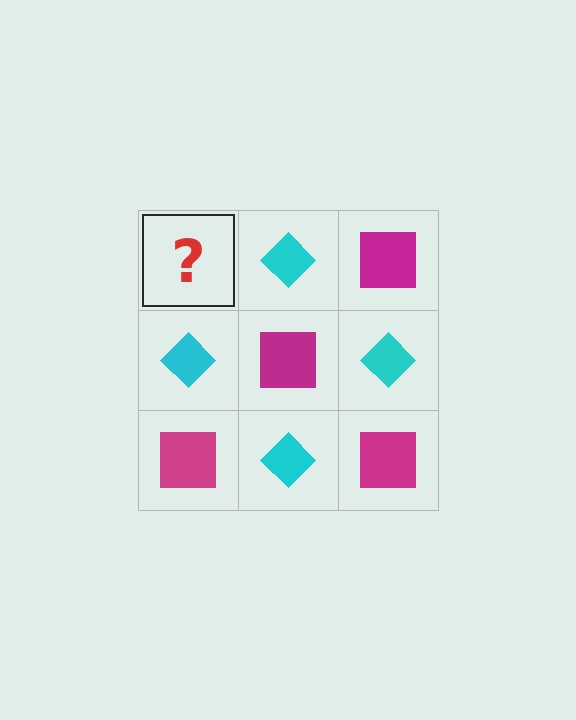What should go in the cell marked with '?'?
The missing cell should contain a magenta square.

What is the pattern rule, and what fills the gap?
The rule is that it alternates magenta square and cyan diamond in a checkerboard pattern. The gap should be filled with a magenta square.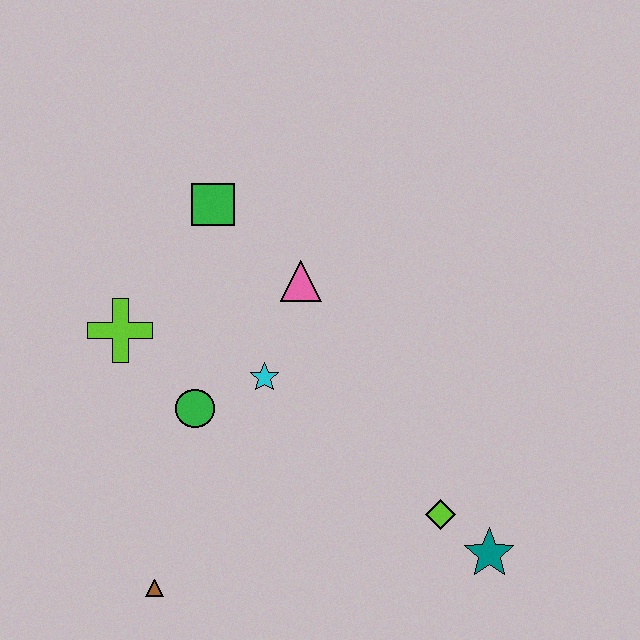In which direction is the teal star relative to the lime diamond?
The teal star is to the right of the lime diamond.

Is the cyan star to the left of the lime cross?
No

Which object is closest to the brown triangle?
The green circle is closest to the brown triangle.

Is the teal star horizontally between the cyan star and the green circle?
No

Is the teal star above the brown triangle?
Yes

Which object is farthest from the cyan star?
The teal star is farthest from the cyan star.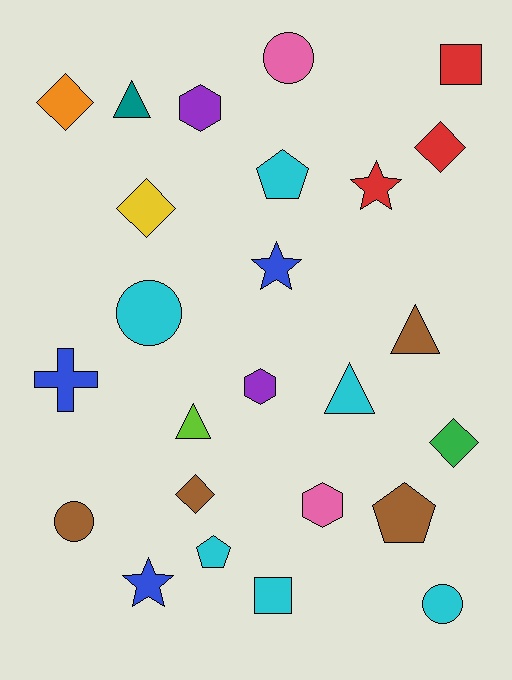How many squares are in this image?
There are 2 squares.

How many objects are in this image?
There are 25 objects.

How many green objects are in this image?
There is 1 green object.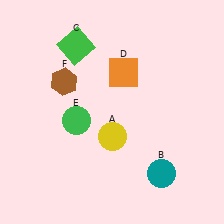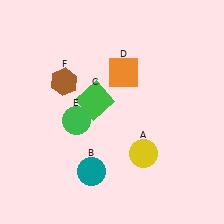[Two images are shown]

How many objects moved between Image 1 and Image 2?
3 objects moved between the two images.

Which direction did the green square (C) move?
The green square (C) moved down.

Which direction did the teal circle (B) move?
The teal circle (B) moved left.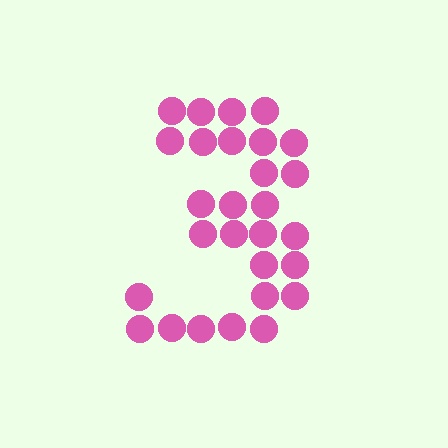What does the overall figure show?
The overall figure shows the digit 3.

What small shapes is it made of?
It is made of small circles.